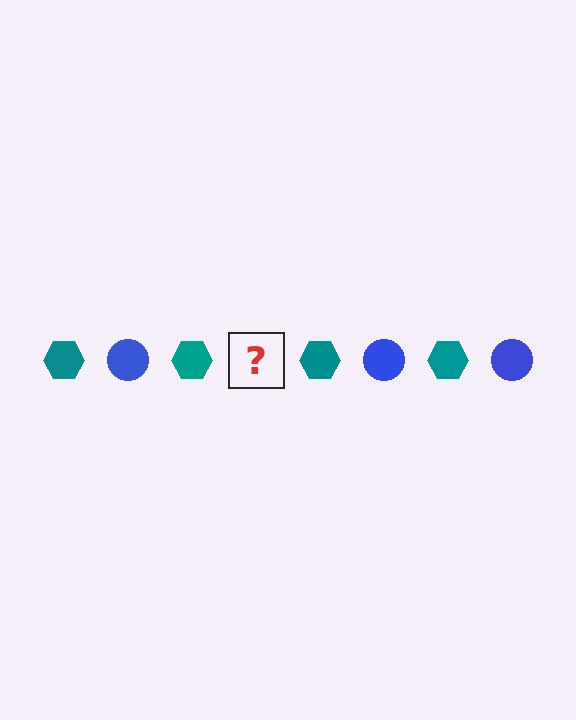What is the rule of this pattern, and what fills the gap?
The rule is that the pattern alternates between teal hexagon and blue circle. The gap should be filled with a blue circle.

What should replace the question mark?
The question mark should be replaced with a blue circle.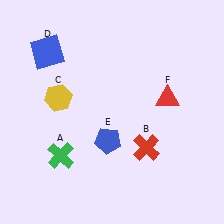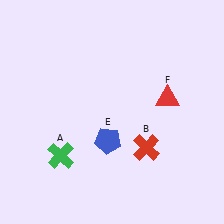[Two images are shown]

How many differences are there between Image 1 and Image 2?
There are 2 differences between the two images.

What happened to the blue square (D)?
The blue square (D) was removed in Image 2. It was in the top-left area of Image 1.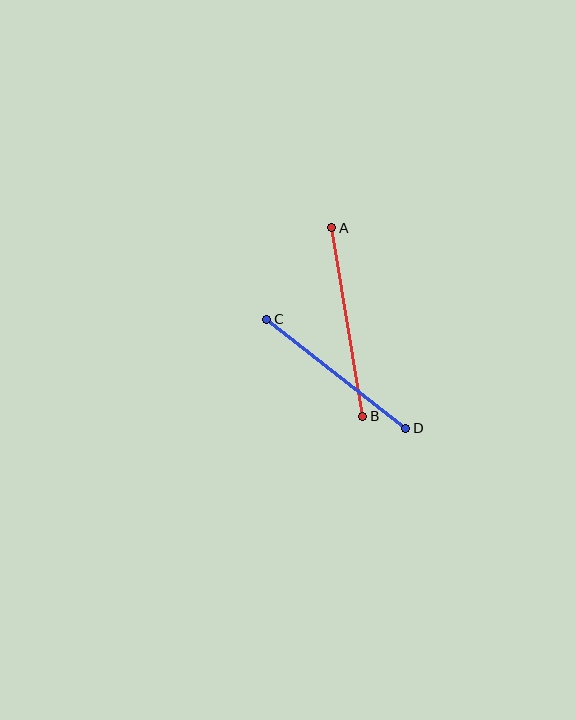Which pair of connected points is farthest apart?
Points A and B are farthest apart.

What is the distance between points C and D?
The distance is approximately 177 pixels.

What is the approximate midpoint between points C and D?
The midpoint is at approximately (336, 374) pixels.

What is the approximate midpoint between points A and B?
The midpoint is at approximately (347, 322) pixels.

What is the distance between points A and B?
The distance is approximately 191 pixels.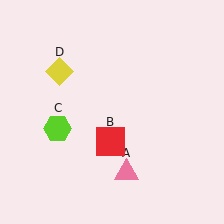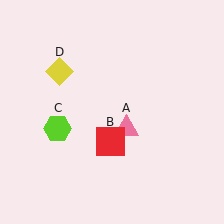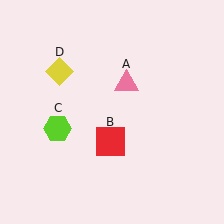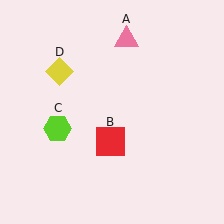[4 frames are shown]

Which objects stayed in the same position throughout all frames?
Red square (object B) and lime hexagon (object C) and yellow diamond (object D) remained stationary.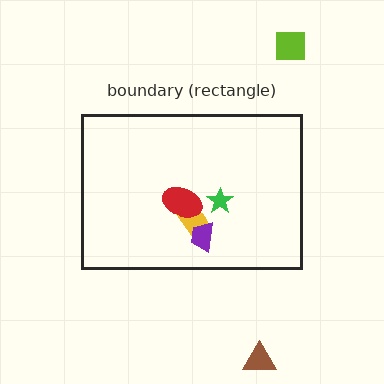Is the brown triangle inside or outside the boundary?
Outside.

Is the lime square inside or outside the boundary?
Outside.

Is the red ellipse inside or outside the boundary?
Inside.